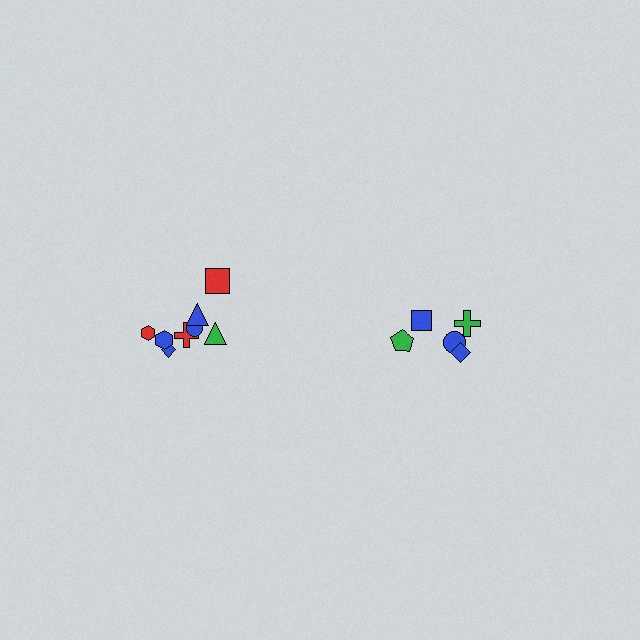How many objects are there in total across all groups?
There are 13 objects.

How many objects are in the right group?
There are 5 objects.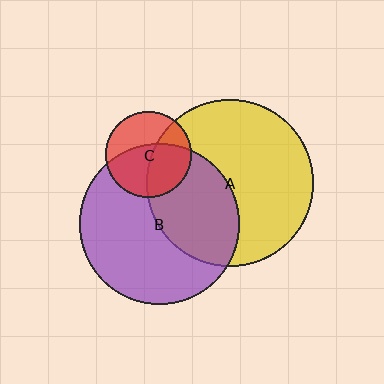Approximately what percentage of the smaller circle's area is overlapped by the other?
Approximately 60%.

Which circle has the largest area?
Circle A (yellow).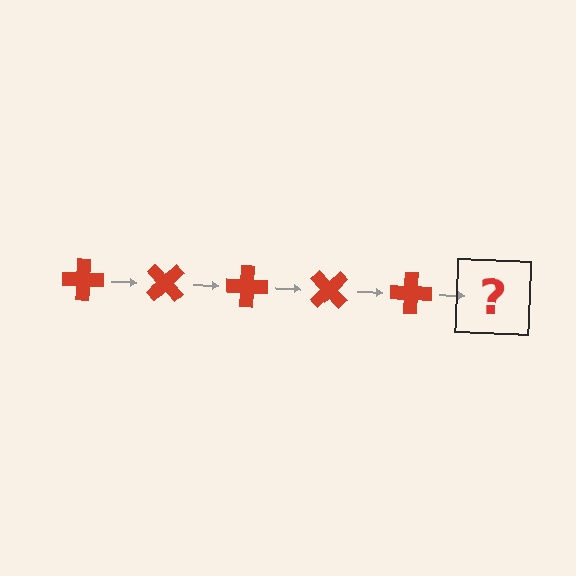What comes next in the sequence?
The next element should be a red cross rotated 225 degrees.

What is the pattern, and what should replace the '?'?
The pattern is that the cross rotates 45 degrees each step. The '?' should be a red cross rotated 225 degrees.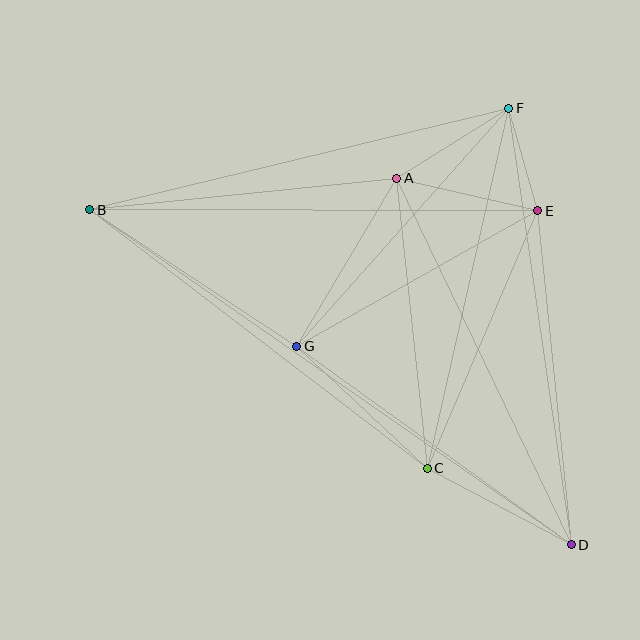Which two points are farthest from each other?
Points B and D are farthest from each other.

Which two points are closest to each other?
Points E and F are closest to each other.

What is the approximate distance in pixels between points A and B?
The distance between A and B is approximately 309 pixels.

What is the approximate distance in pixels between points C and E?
The distance between C and E is approximately 280 pixels.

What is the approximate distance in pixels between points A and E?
The distance between A and E is approximately 145 pixels.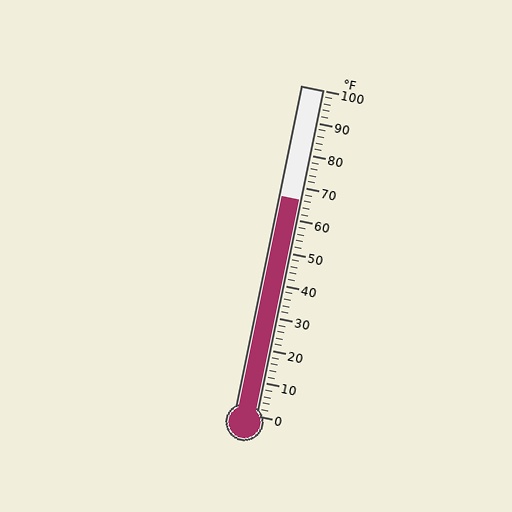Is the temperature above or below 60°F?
The temperature is above 60°F.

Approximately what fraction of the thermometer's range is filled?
The thermometer is filled to approximately 65% of its range.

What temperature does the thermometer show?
The thermometer shows approximately 66°F.